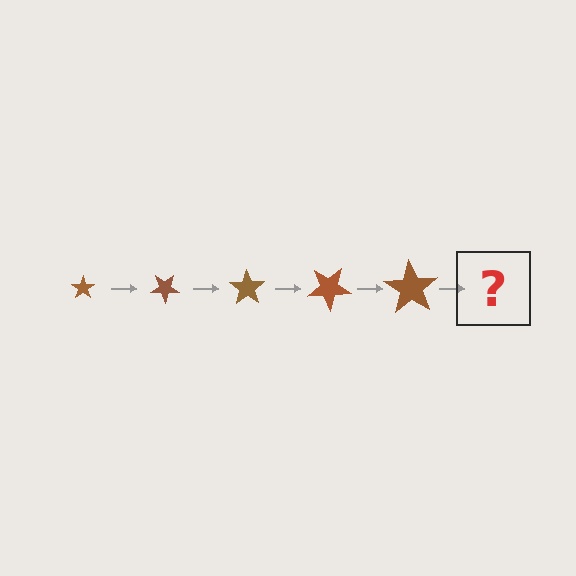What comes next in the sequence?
The next element should be a star, larger than the previous one and rotated 175 degrees from the start.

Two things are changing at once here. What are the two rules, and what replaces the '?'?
The two rules are that the star grows larger each step and it rotates 35 degrees each step. The '?' should be a star, larger than the previous one and rotated 175 degrees from the start.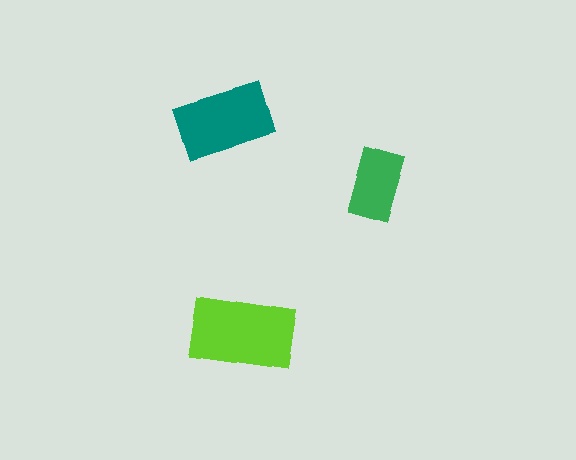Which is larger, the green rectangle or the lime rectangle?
The lime one.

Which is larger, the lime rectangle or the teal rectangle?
The lime one.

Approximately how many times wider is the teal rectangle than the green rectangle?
About 1.5 times wider.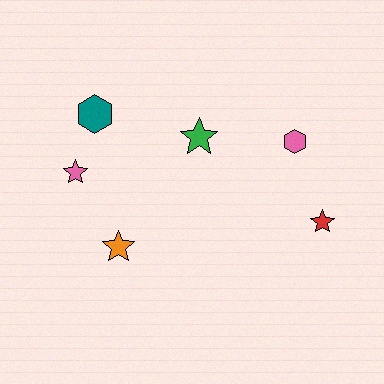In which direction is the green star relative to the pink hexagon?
The green star is to the left of the pink hexagon.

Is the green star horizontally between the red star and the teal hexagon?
Yes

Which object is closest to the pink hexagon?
The red star is closest to the pink hexagon.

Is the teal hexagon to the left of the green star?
Yes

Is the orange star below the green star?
Yes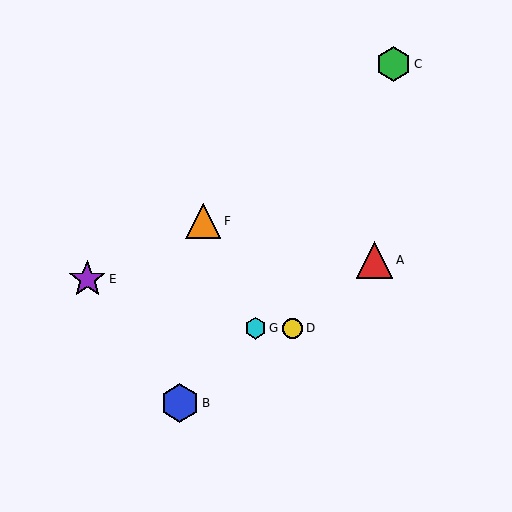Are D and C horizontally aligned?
No, D is at y≈328 and C is at y≈64.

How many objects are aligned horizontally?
2 objects (D, G) are aligned horizontally.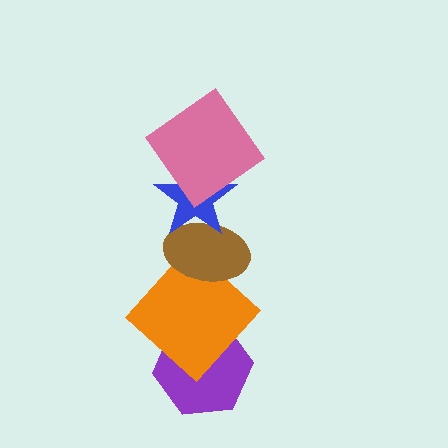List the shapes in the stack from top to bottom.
From top to bottom: the pink diamond, the blue star, the brown ellipse, the orange diamond, the purple hexagon.